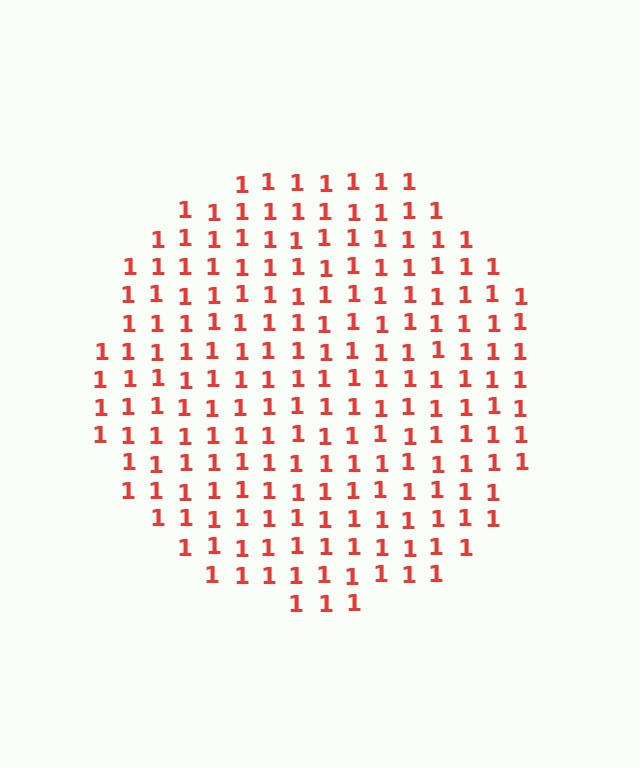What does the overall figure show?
The overall figure shows a circle.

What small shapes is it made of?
It is made of small digit 1's.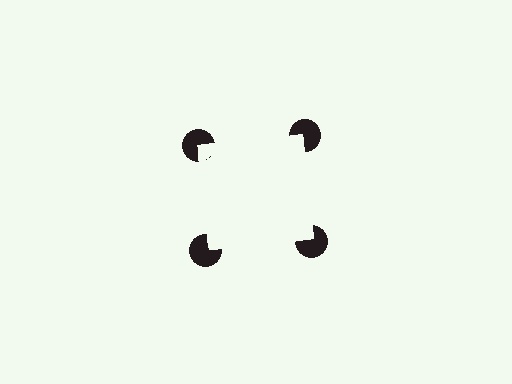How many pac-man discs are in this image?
There are 4 — one at each vertex of the illusory square.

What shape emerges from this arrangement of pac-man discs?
An illusory square — its edges are inferred from the aligned wedge cuts in the pac-man discs, not physically drawn.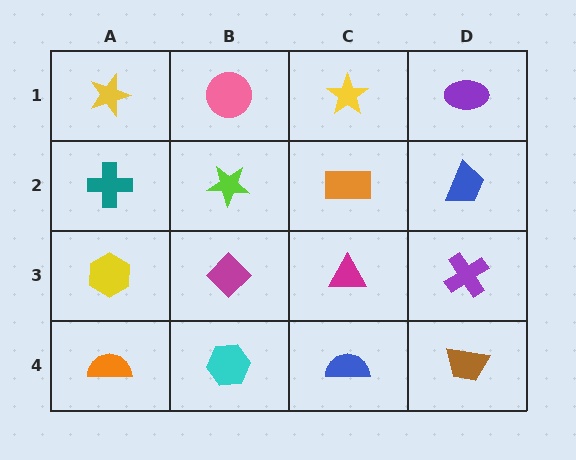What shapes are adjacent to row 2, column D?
A purple ellipse (row 1, column D), a purple cross (row 3, column D), an orange rectangle (row 2, column C).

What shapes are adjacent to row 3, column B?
A lime star (row 2, column B), a cyan hexagon (row 4, column B), a yellow hexagon (row 3, column A), a magenta triangle (row 3, column C).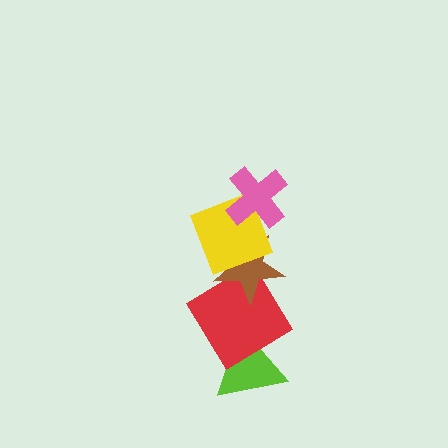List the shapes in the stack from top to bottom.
From top to bottom: the pink cross, the yellow square, the brown star, the red diamond, the lime triangle.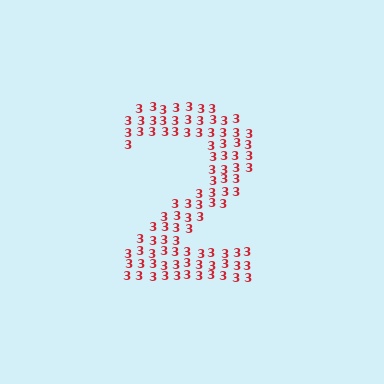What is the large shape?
The large shape is the digit 2.